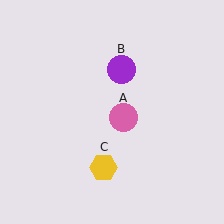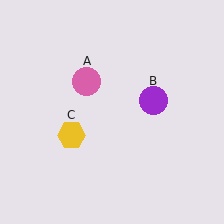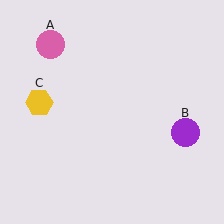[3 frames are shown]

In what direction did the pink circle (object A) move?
The pink circle (object A) moved up and to the left.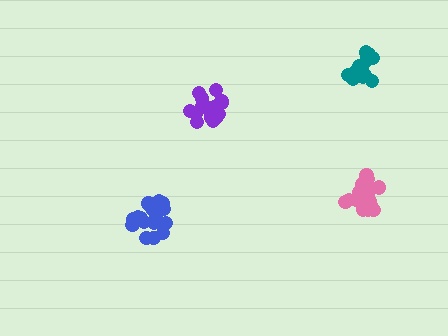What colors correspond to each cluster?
The clusters are colored: pink, blue, teal, purple.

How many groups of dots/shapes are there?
There are 4 groups.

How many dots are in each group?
Group 1: 19 dots, Group 2: 18 dots, Group 3: 17 dots, Group 4: 19 dots (73 total).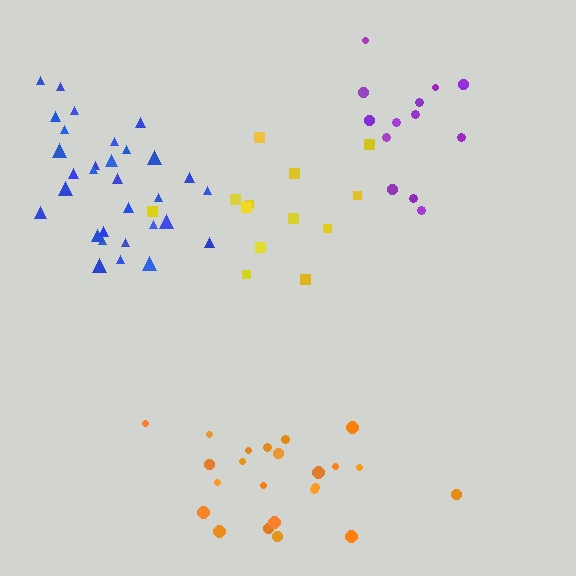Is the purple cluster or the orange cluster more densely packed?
Purple.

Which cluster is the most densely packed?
Blue.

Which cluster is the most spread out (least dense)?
Yellow.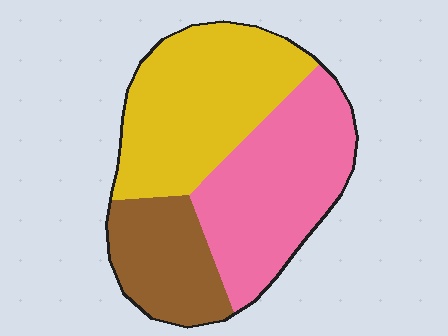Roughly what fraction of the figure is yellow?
Yellow takes up about two fifths (2/5) of the figure.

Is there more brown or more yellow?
Yellow.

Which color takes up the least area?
Brown, at roughly 20%.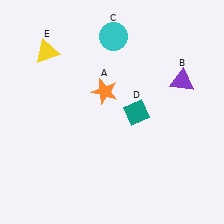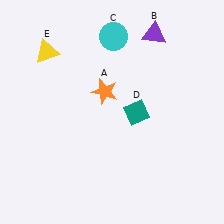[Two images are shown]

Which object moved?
The purple triangle (B) moved up.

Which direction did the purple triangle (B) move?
The purple triangle (B) moved up.